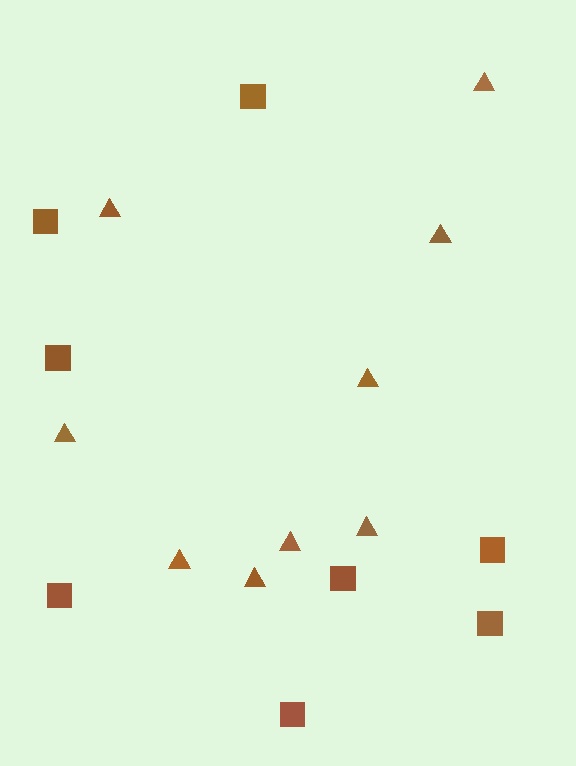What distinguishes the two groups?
There are 2 groups: one group of triangles (9) and one group of squares (8).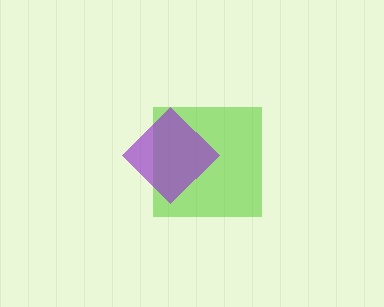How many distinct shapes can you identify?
There are 2 distinct shapes: a lime square, a purple diamond.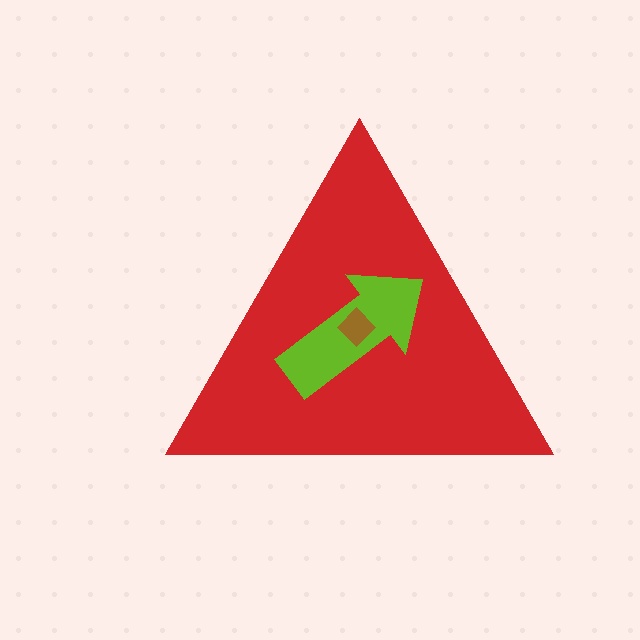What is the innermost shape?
The brown diamond.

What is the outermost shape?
The red triangle.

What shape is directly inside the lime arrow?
The brown diamond.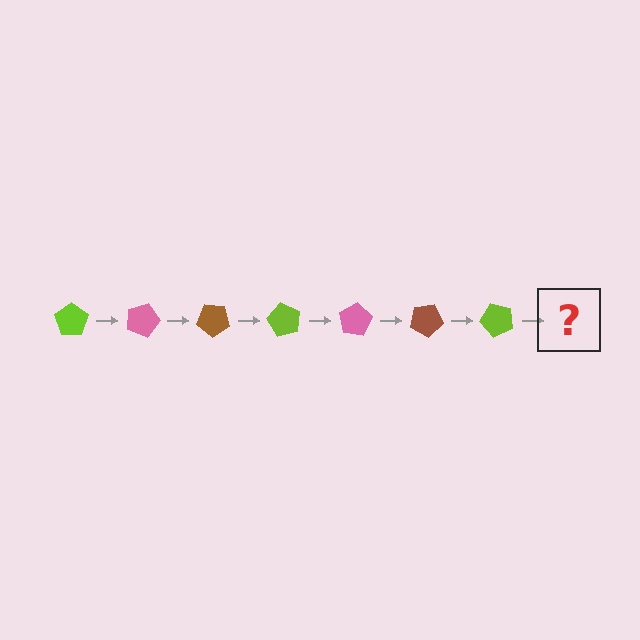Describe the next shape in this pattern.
It should be a pink pentagon, rotated 140 degrees from the start.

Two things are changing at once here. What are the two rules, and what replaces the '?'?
The two rules are that it rotates 20 degrees each step and the color cycles through lime, pink, and brown. The '?' should be a pink pentagon, rotated 140 degrees from the start.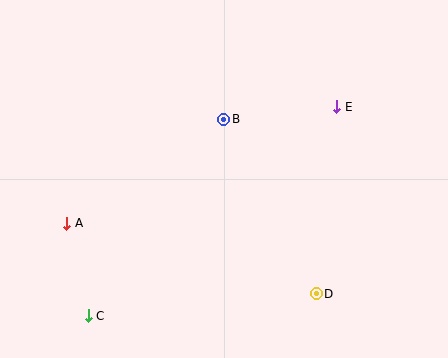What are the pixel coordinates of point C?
Point C is at (88, 316).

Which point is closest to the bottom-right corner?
Point D is closest to the bottom-right corner.